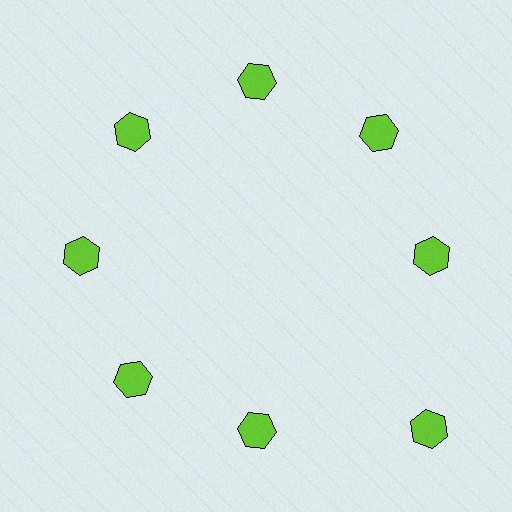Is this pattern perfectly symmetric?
No. The 8 lime hexagons are arranged in a ring, but one element near the 4 o'clock position is pushed outward from the center, breaking the 8-fold rotational symmetry.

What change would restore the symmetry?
The symmetry would be restored by moving it inward, back onto the ring so that all 8 hexagons sit at equal angles and equal distance from the center.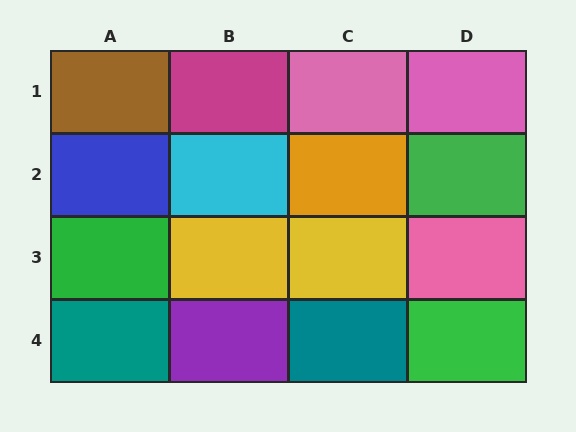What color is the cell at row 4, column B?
Purple.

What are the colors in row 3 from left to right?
Green, yellow, yellow, pink.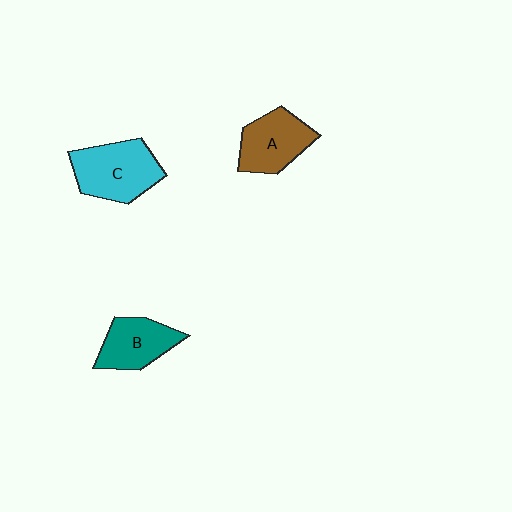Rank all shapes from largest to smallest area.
From largest to smallest: C (cyan), A (brown), B (teal).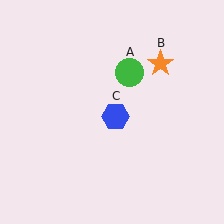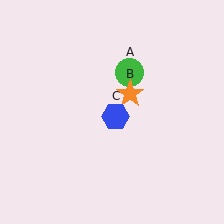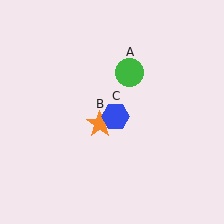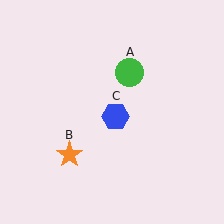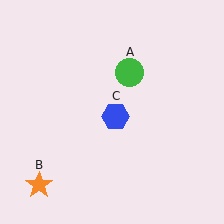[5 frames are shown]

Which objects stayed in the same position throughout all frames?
Green circle (object A) and blue hexagon (object C) remained stationary.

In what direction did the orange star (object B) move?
The orange star (object B) moved down and to the left.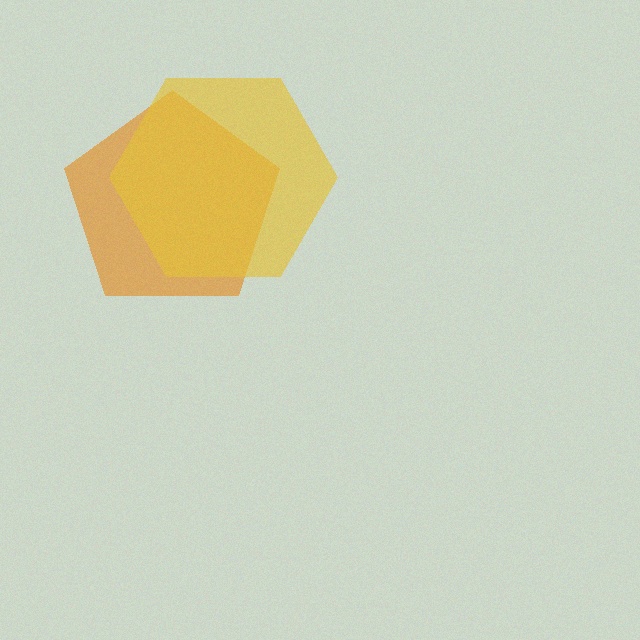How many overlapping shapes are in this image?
There are 2 overlapping shapes in the image.